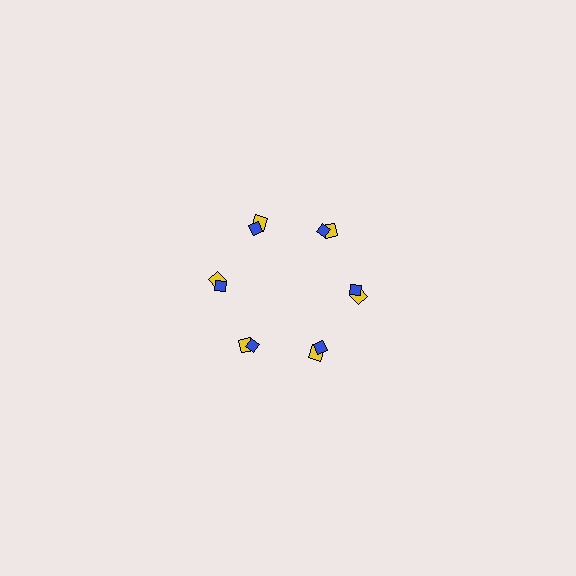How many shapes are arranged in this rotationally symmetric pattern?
There are 12 shapes, arranged in 6 groups of 2.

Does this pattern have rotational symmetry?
Yes, this pattern has 6-fold rotational symmetry. It looks the same after rotating 60 degrees around the center.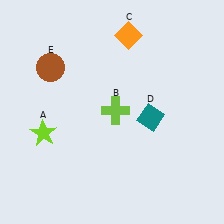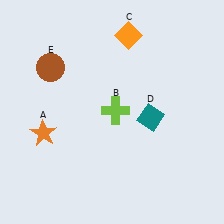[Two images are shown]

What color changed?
The star (A) changed from lime in Image 1 to orange in Image 2.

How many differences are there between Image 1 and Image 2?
There is 1 difference between the two images.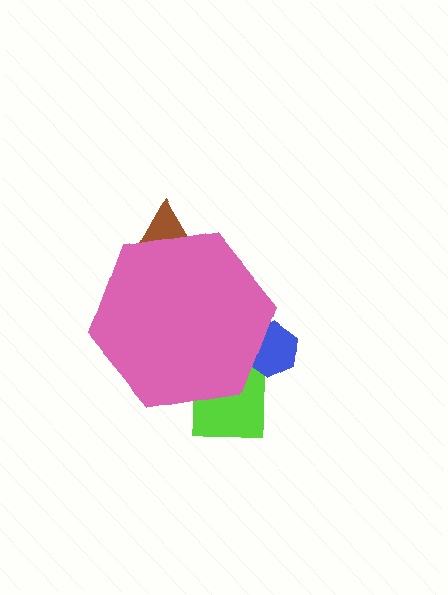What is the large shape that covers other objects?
A pink hexagon.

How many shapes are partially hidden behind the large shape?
3 shapes are partially hidden.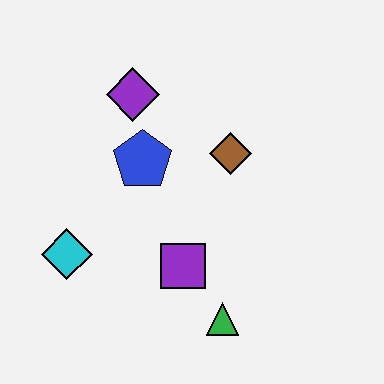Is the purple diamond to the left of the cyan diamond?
No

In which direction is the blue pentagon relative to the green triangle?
The blue pentagon is above the green triangle.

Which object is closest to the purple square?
The green triangle is closest to the purple square.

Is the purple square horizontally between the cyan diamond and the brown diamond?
Yes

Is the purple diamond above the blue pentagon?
Yes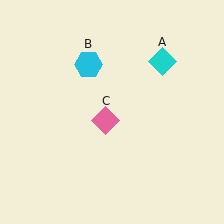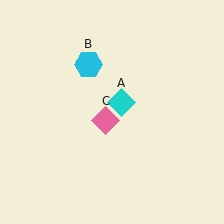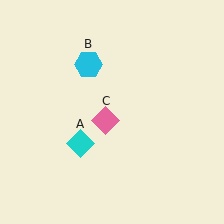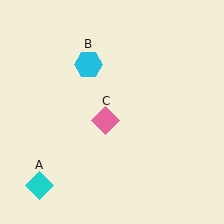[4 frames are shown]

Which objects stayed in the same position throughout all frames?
Cyan hexagon (object B) and pink diamond (object C) remained stationary.